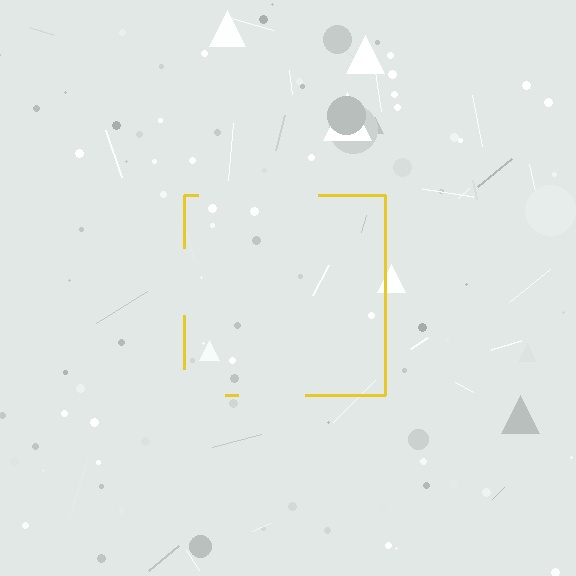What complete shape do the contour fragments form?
The contour fragments form a square.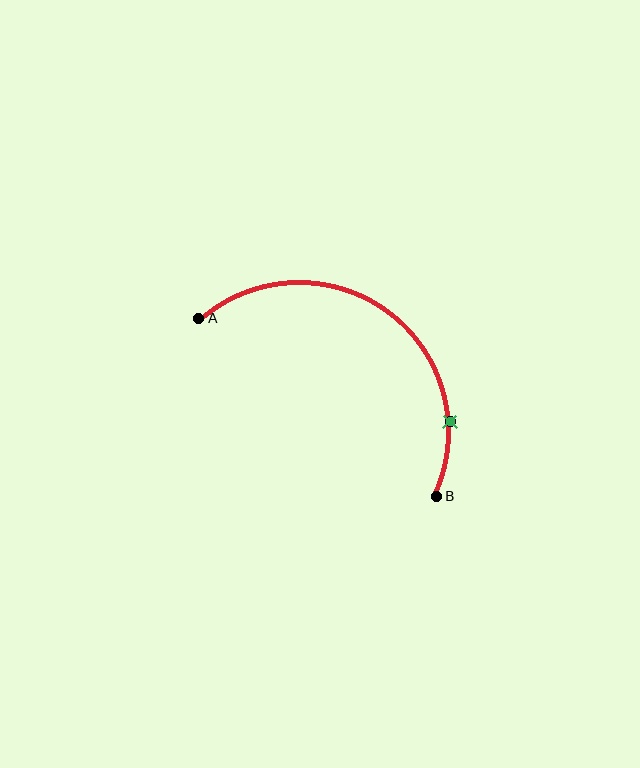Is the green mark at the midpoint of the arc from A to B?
No. The green mark lies on the arc but is closer to endpoint B. The arc midpoint would be at the point on the curve equidistant along the arc from both A and B.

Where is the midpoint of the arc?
The arc midpoint is the point on the curve farthest from the straight line joining A and B. It sits above and to the right of that line.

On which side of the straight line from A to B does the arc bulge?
The arc bulges above and to the right of the straight line connecting A and B.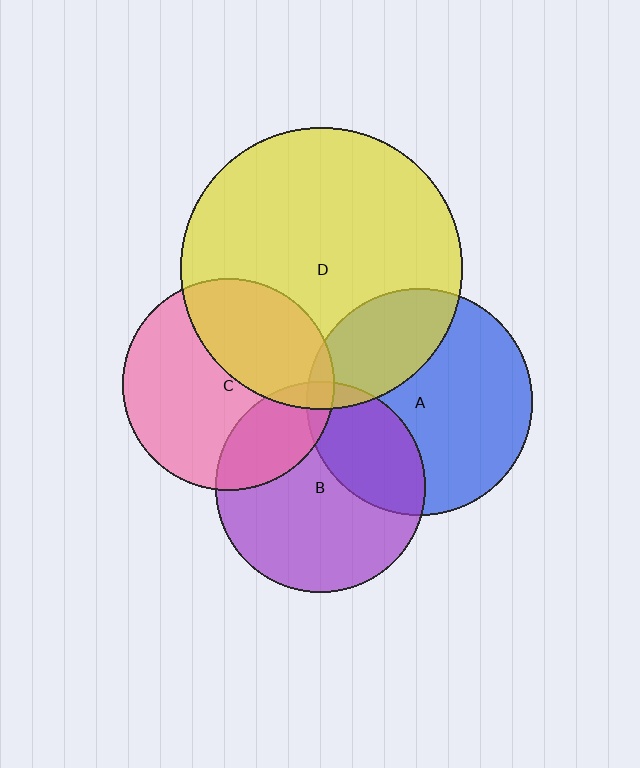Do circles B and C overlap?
Yes.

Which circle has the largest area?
Circle D (yellow).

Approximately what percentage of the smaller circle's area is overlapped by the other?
Approximately 25%.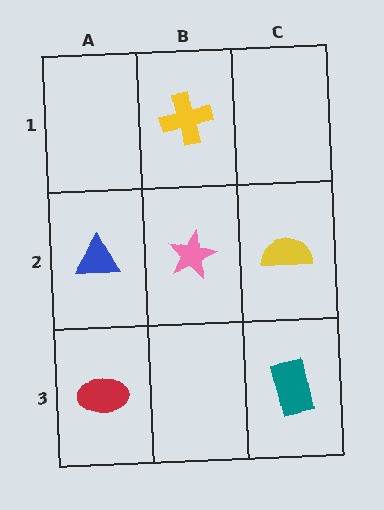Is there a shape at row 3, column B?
No, that cell is empty.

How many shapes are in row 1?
1 shape.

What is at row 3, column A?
A red ellipse.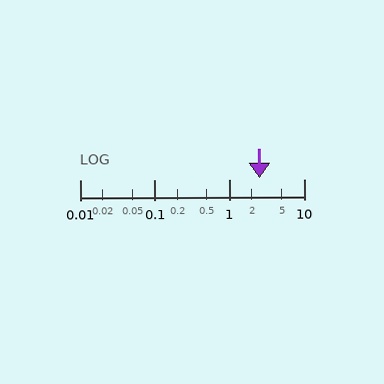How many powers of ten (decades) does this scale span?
The scale spans 3 decades, from 0.01 to 10.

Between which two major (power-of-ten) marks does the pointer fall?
The pointer is between 1 and 10.